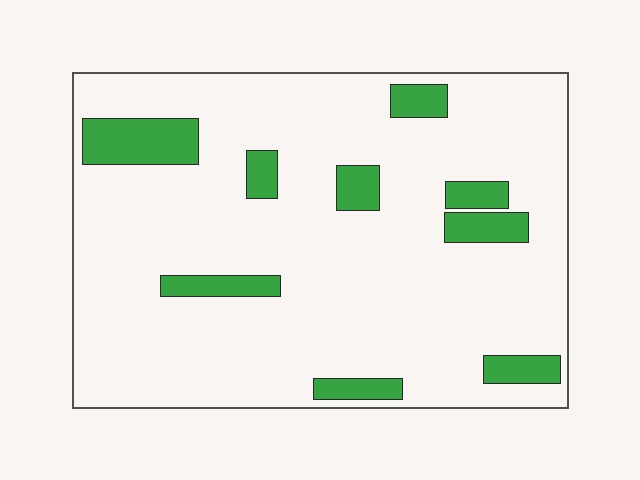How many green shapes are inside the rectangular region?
9.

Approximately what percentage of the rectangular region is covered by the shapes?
Approximately 15%.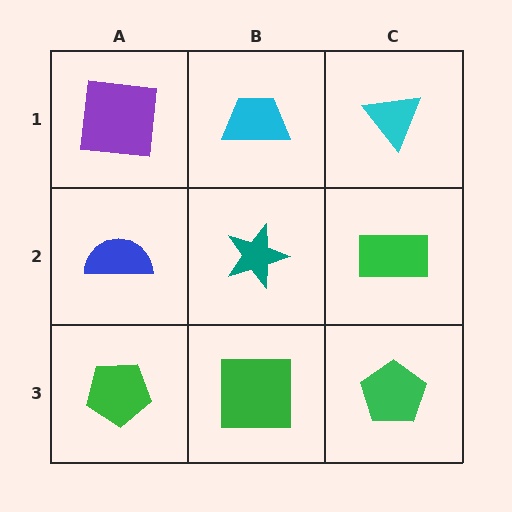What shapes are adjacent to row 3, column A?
A blue semicircle (row 2, column A), a green square (row 3, column B).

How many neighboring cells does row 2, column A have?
3.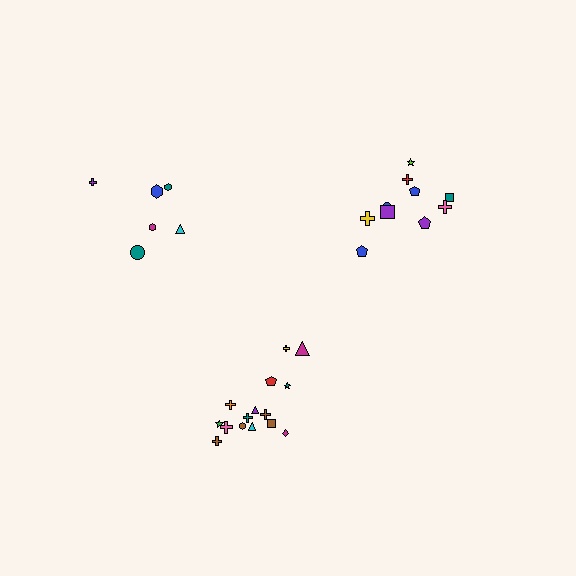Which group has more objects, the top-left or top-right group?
The top-right group.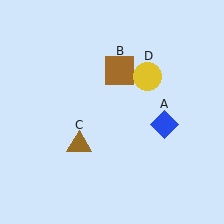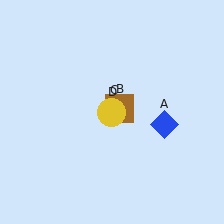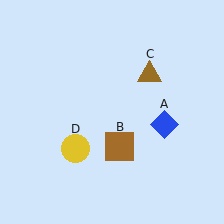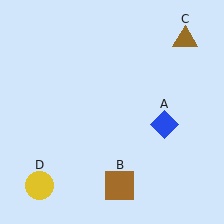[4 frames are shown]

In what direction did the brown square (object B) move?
The brown square (object B) moved down.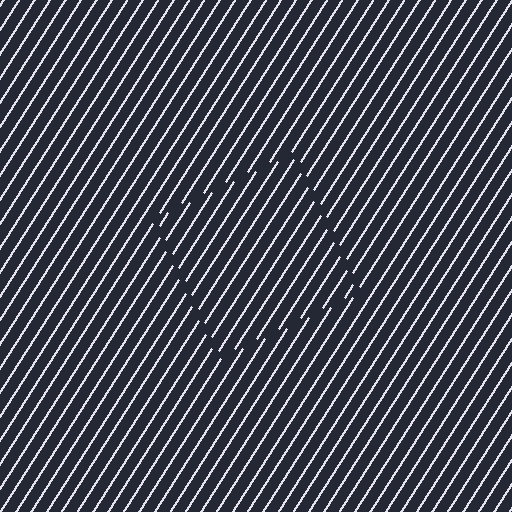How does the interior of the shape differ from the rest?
The interior of the shape contains the same grating, shifted by half a period — the contour is defined by the phase discontinuity where line-ends from the inner and outer gratings abut.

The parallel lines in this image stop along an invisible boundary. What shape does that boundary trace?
An illusory square. The interior of the shape contains the same grating, shifted by half a period — the contour is defined by the phase discontinuity where line-ends from the inner and outer gratings abut.